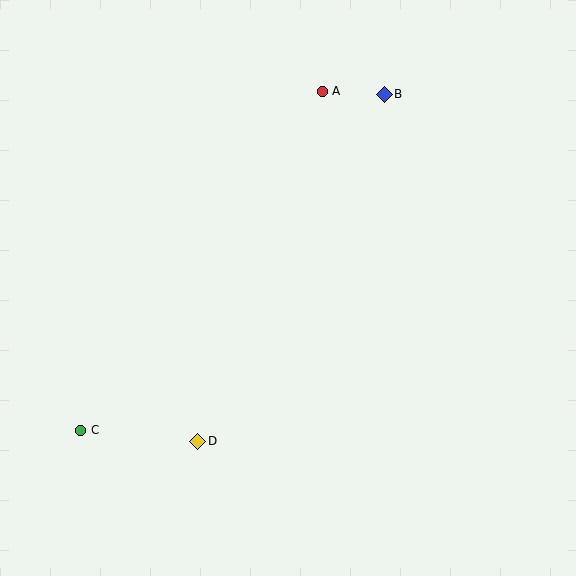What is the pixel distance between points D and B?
The distance between D and B is 394 pixels.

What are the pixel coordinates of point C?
Point C is at (81, 430).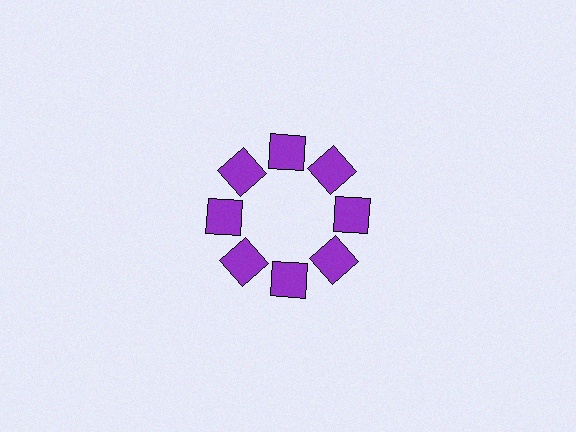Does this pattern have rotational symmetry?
Yes, this pattern has 8-fold rotational symmetry. It looks the same after rotating 45 degrees around the center.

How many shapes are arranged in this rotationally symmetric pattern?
There are 8 shapes, arranged in 8 groups of 1.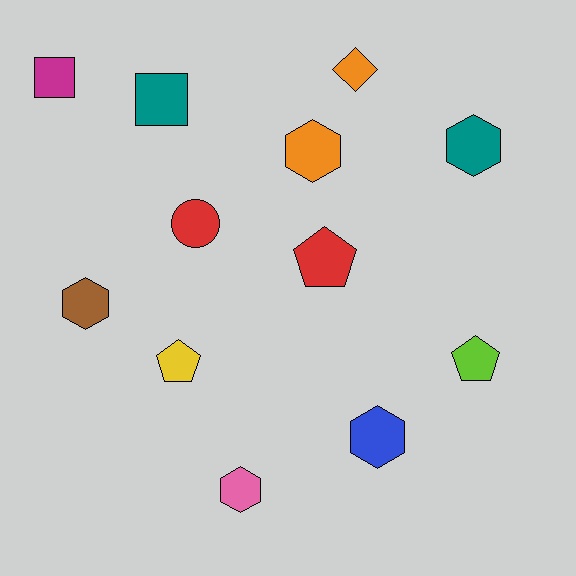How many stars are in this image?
There are no stars.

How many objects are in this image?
There are 12 objects.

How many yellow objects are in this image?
There is 1 yellow object.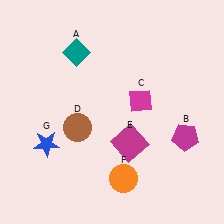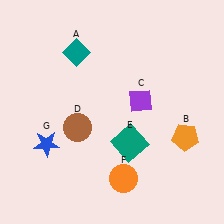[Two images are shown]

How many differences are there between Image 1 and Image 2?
There are 3 differences between the two images.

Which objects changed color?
B changed from magenta to orange. C changed from magenta to purple. E changed from magenta to teal.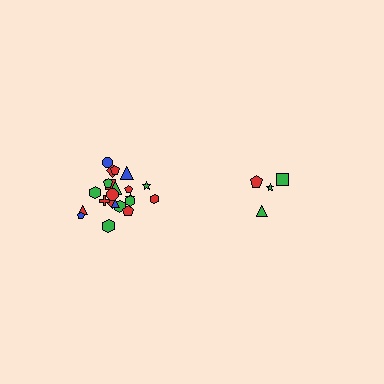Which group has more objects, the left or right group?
The left group.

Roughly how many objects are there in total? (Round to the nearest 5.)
Roughly 25 objects in total.